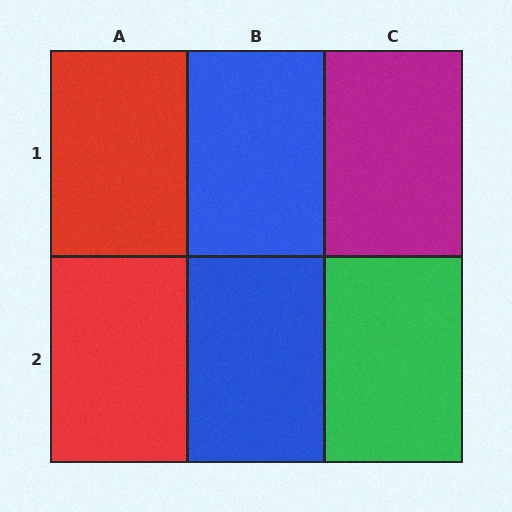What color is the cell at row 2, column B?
Blue.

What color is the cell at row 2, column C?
Green.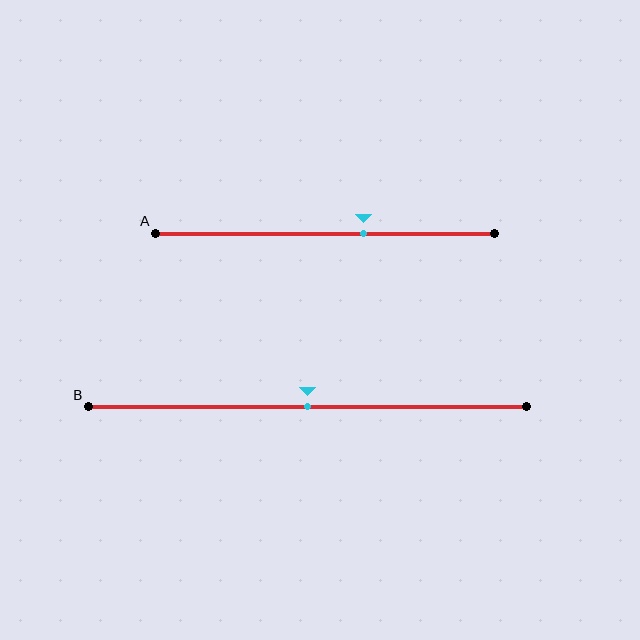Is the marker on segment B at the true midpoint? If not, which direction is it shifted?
Yes, the marker on segment B is at the true midpoint.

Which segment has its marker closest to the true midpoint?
Segment B has its marker closest to the true midpoint.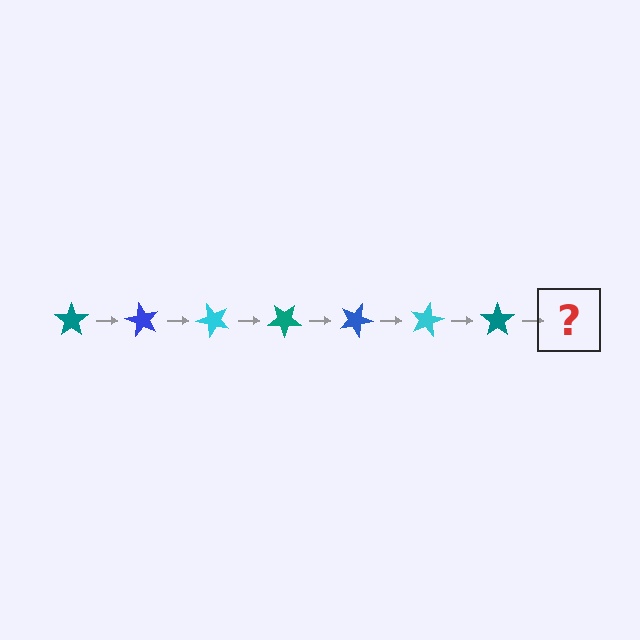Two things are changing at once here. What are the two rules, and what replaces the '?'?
The two rules are that it rotates 60 degrees each step and the color cycles through teal, blue, and cyan. The '?' should be a blue star, rotated 420 degrees from the start.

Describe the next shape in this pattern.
It should be a blue star, rotated 420 degrees from the start.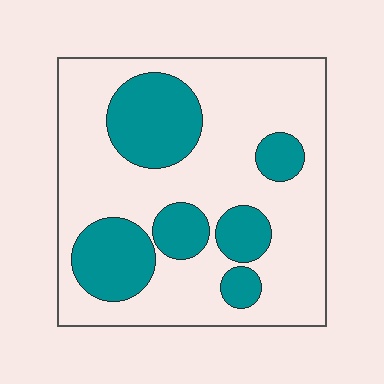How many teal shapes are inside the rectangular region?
6.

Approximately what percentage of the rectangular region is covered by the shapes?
Approximately 30%.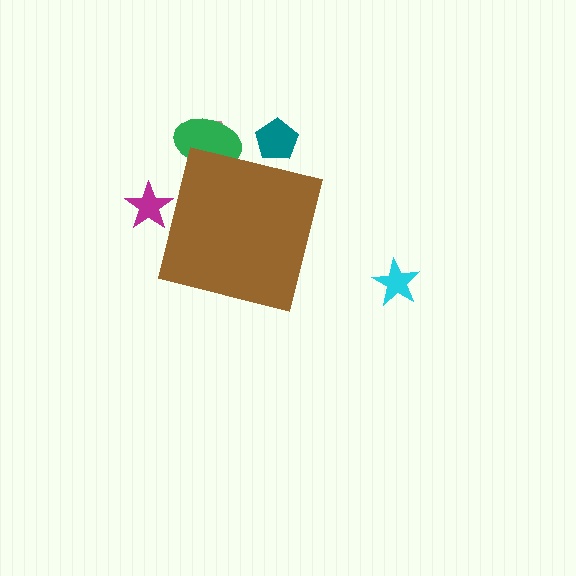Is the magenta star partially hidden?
Yes, the magenta star is partially hidden behind the brown square.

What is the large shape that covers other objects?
A brown square.